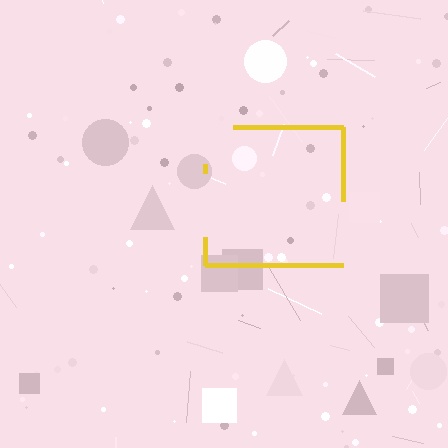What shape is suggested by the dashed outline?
The dashed outline suggests a square.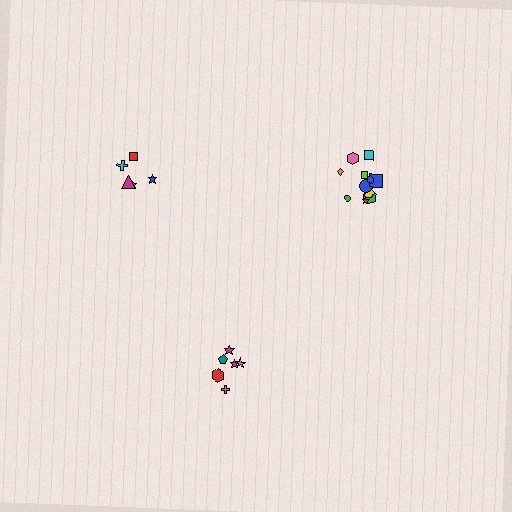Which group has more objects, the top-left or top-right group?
The top-right group.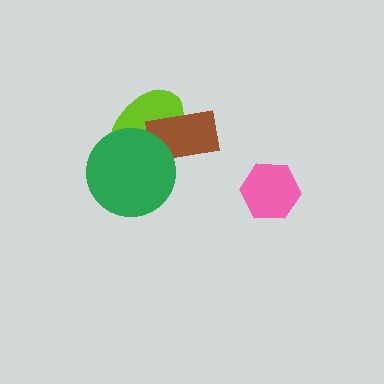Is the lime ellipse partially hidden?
Yes, it is partially covered by another shape.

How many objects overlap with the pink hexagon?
0 objects overlap with the pink hexagon.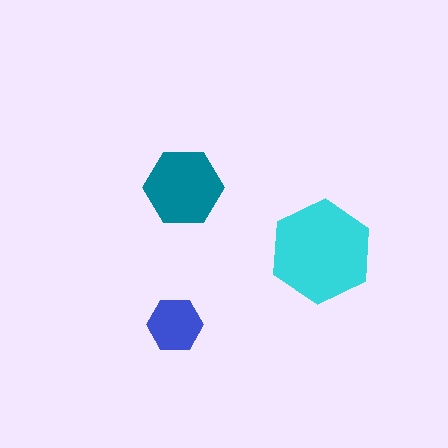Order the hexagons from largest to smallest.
the cyan one, the teal one, the blue one.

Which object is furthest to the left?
The blue hexagon is leftmost.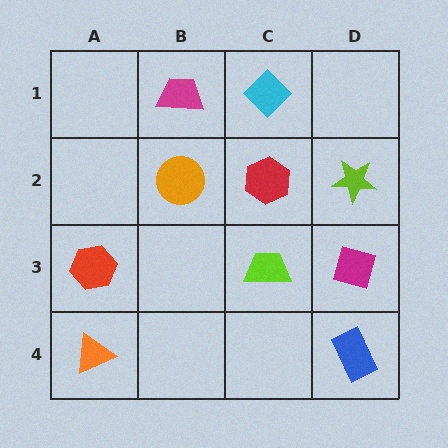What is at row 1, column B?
A magenta trapezoid.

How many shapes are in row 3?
3 shapes.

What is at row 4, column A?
An orange triangle.